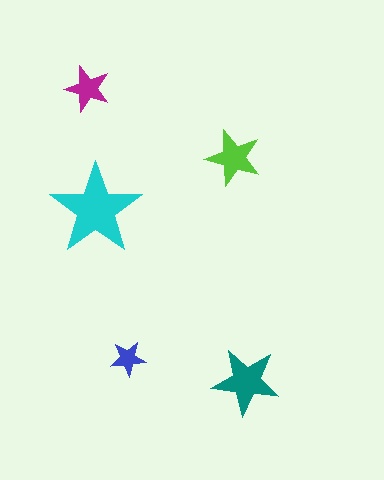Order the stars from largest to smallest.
the cyan one, the teal one, the lime one, the magenta one, the blue one.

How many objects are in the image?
There are 5 objects in the image.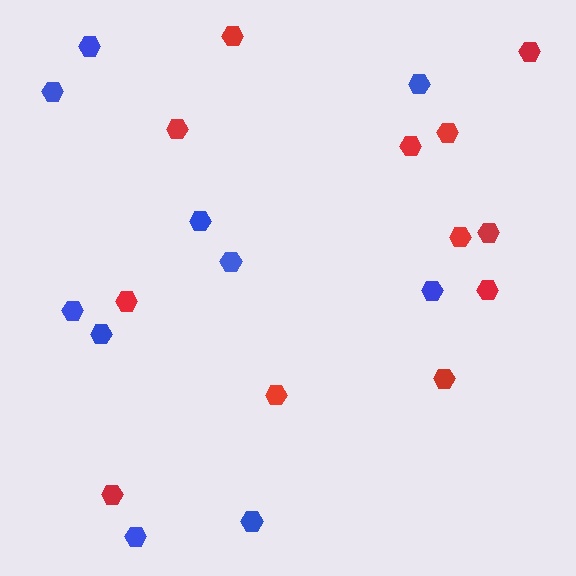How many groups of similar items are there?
There are 2 groups: one group of red hexagons (12) and one group of blue hexagons (10).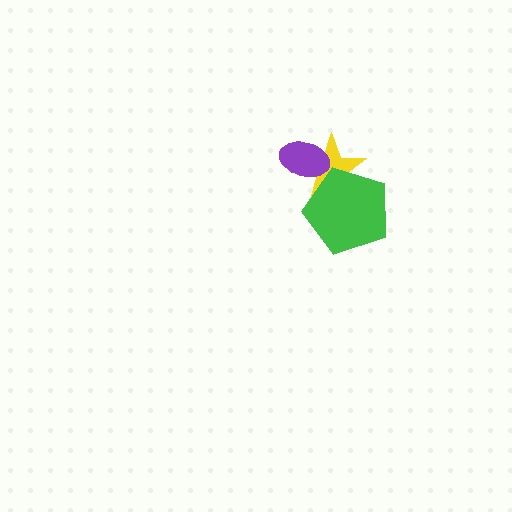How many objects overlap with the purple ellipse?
1 object overlaps with the purple ellipse.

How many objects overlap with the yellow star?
2 objects overlap with the yellow star.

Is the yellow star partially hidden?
Yes, it is partially covered by another shape.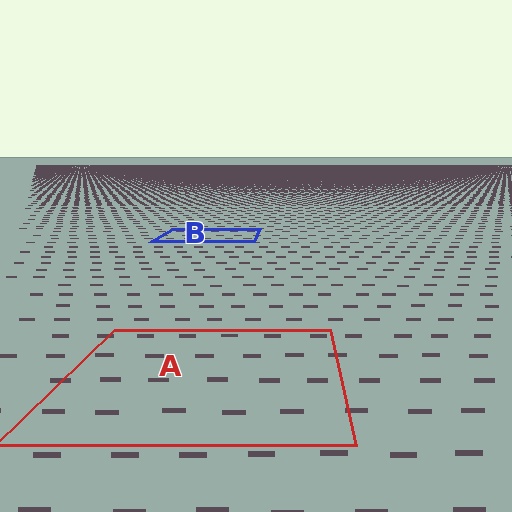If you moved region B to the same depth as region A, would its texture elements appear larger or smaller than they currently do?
They would appear larger. At a closer depth, the same texture elements are projected at a bigger on-screen size.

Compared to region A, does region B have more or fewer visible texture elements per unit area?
Region B has more texture elements per unit area — they are packed more densely because it is farther away.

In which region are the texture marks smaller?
The texture marks are smaller in region B, because it is farther away.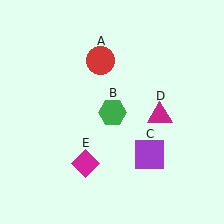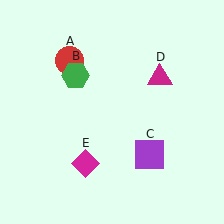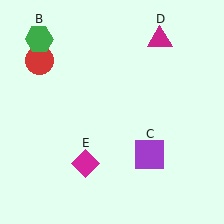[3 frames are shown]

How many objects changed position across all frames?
3 objects changed position: red circle (object A), green hexagon (object B), magenta triangle (object D).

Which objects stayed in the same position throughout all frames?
Purple square (object C) and magenta diamond (object E) remained stationary.